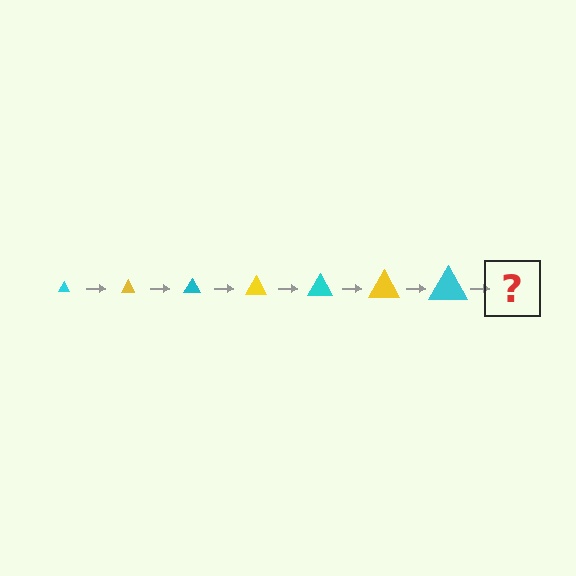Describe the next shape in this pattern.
It should be a yellow triangle, larger than the previous one.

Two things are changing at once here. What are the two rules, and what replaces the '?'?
The two rules are that the triangle grows larger each step and the color cycles through cyan and yellow. The '?' should be a yellow triangle, larger than the previous one.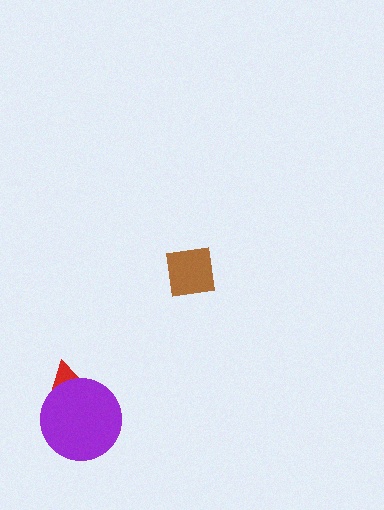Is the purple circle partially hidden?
No, no other shape covers it.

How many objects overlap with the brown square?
0 objects overlap with the brown square.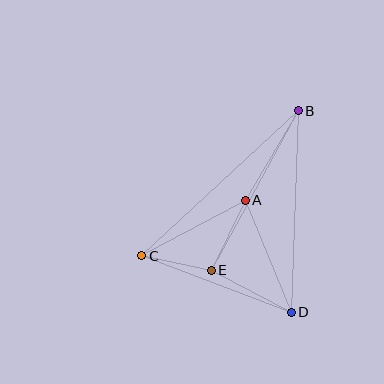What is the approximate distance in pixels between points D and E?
The distance between D and E is approximately 90 pixels.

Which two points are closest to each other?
Points C and E are closest to each other.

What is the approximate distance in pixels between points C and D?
The distance between C and D is approximately 160 pixels.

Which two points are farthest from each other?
Points B and C are farthest from each other.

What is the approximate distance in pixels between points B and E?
The distance between B and E is approximately 182 pixels.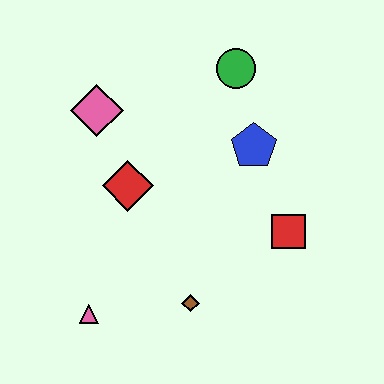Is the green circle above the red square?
Yes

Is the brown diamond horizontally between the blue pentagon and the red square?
No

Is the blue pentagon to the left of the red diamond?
No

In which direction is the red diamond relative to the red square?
The red diamond is to the left of the red square.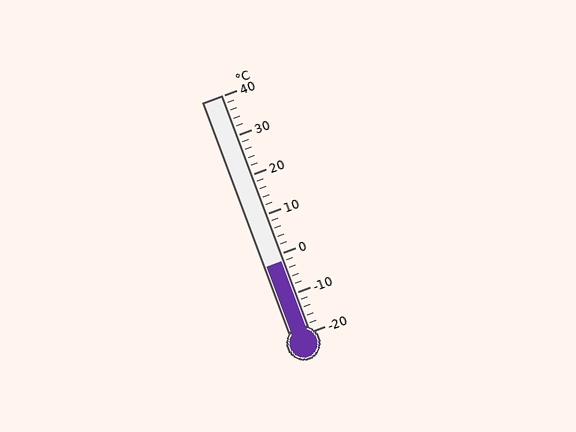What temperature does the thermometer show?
The thermometer shows approximately -2°C.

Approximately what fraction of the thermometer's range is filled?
The thermometer is filled to approximately 30% of its range.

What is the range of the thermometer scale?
The thermometer scale ranges from -20°C to 40°C.